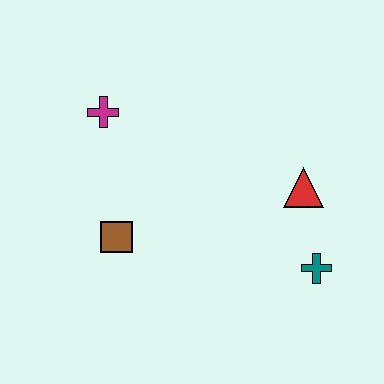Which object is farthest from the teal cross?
The magenta cross is farthest from the teal cross.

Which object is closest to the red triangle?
The teal cross is closest to the red triangle.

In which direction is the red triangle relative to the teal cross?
The red triangle is above the teal cross.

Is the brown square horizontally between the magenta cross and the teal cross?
Yes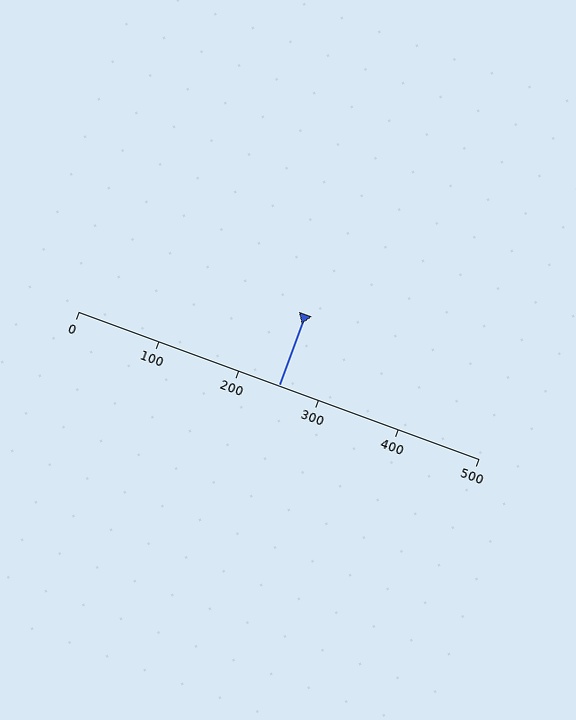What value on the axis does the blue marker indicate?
The marker indicates approximately 250.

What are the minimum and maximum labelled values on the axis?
The axis runs from 0 to 500.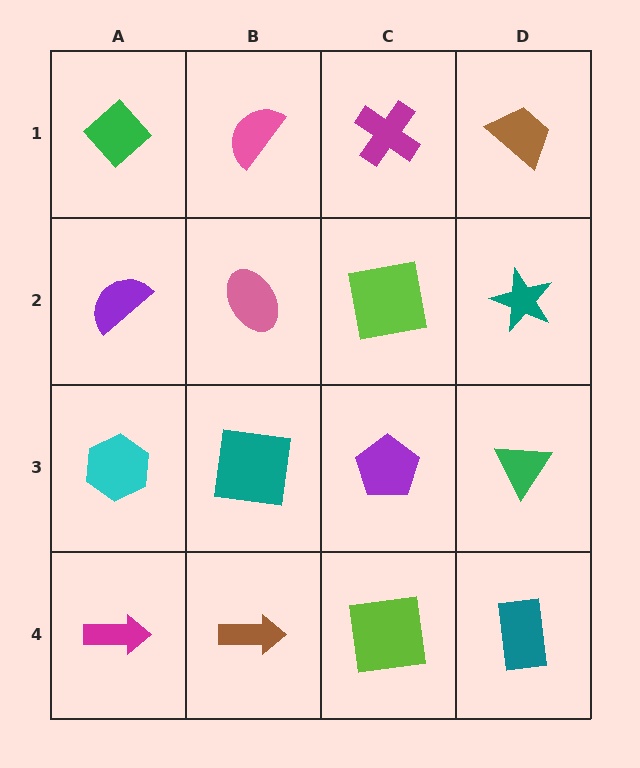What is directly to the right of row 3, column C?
A green triangle.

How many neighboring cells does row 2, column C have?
4.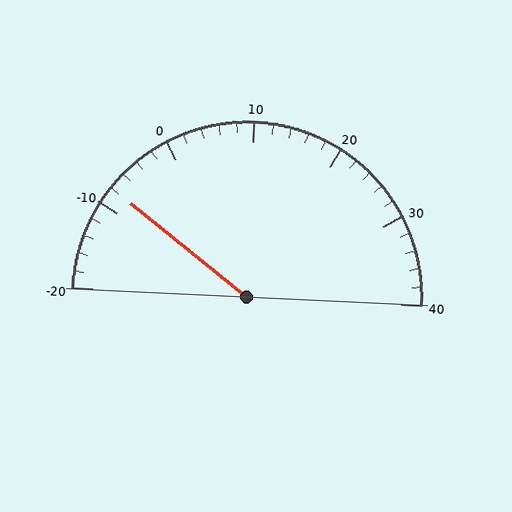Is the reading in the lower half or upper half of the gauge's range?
The reading is in the lower half of the range (-20 to 40).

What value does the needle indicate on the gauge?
The needle indicates approximately -8.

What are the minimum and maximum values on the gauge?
The gauge ranges from -20 to 40.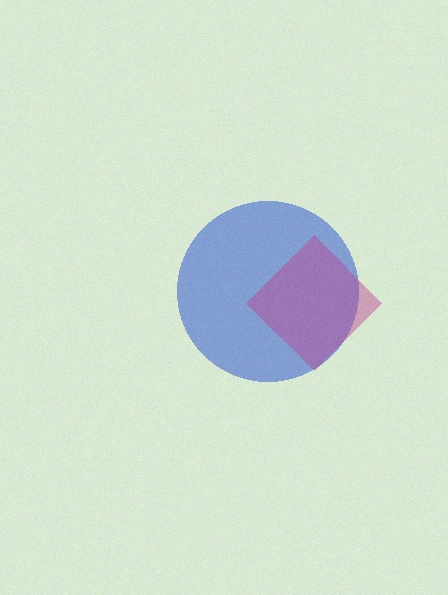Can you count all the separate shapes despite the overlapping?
Yes, there are 2 separate shapes.